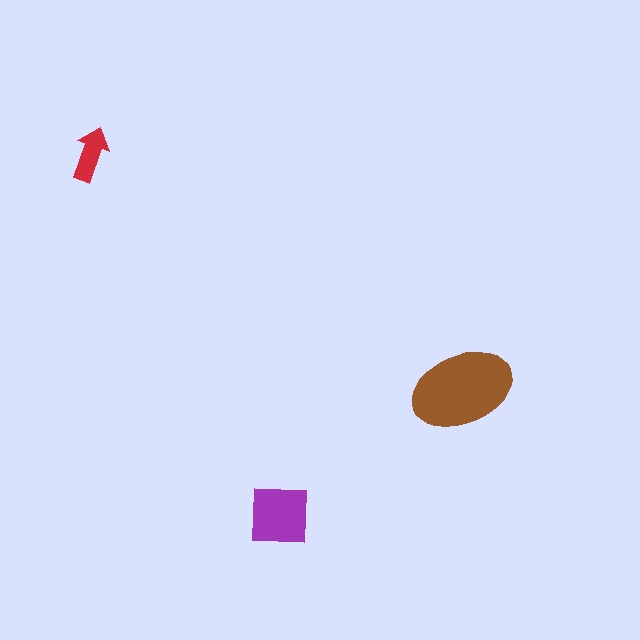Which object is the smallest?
The red arrow.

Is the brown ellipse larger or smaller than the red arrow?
Larger.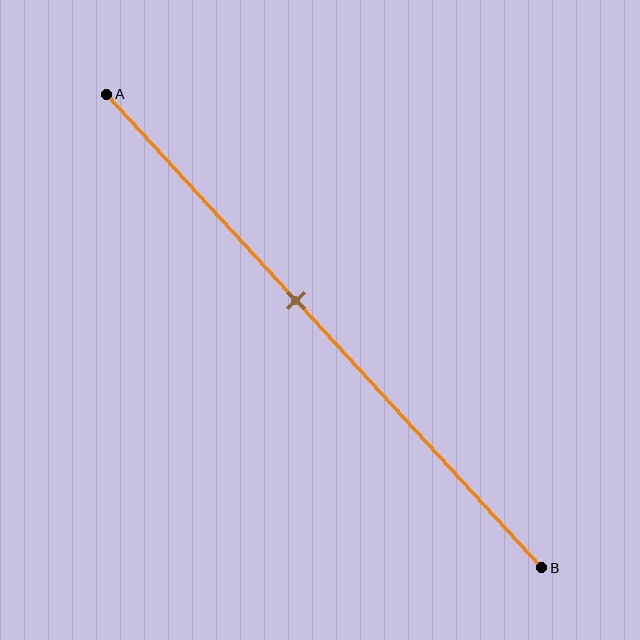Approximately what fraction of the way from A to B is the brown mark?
The brown mark is approximately 45% of the way from A to B.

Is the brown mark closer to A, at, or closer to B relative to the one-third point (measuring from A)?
The brown mark is closer to point B than the one-third point of segment AB.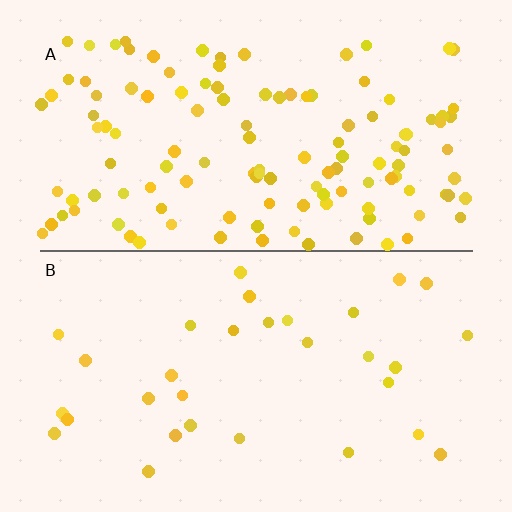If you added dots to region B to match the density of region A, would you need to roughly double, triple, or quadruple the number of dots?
Approximately quadruple.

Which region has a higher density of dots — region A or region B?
A (the top).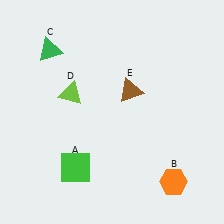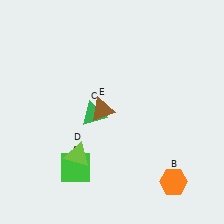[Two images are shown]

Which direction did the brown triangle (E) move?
The brown triangle (E) moved left.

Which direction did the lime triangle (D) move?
The lime triangle (D) moved down.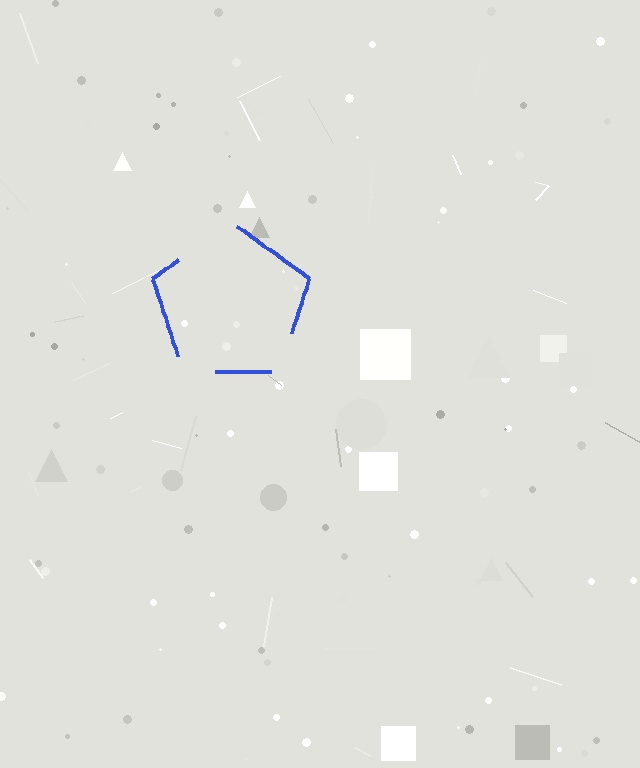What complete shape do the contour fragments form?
The contour fragments form a pentagon.